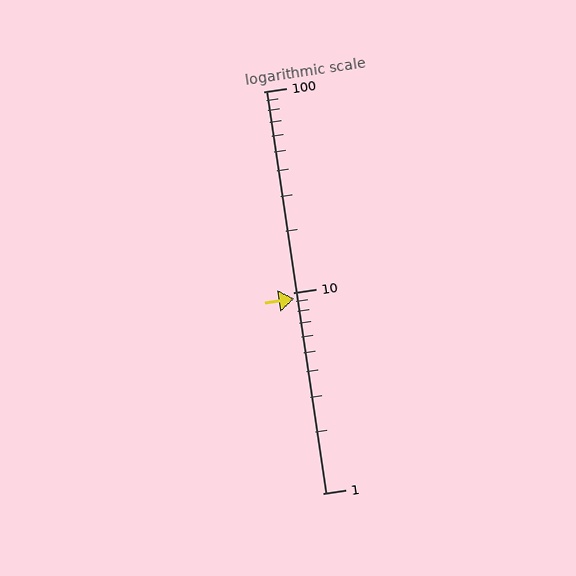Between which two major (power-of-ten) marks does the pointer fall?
The pointer is between 1 and 10.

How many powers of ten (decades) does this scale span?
The scale spans 2 decades, from 1 to 100.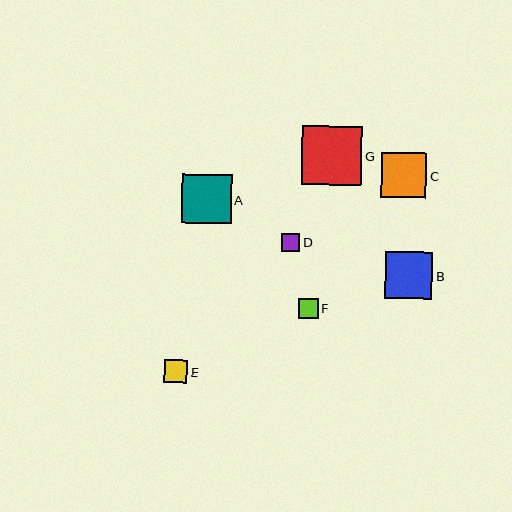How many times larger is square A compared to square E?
Square A is approximately 2.1 times the size of square E.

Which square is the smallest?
Square D is the smallest with a size of approximately 18 pixels.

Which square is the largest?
Square G is the largest with a size of approximately 60 pixels.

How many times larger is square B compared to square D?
Square B is approximately 2.6 times the size of square D.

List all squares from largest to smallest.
From largest to smallest: G, A, B, C, E, F, D.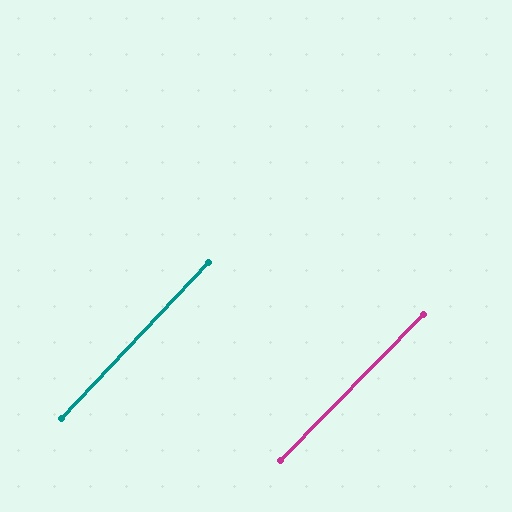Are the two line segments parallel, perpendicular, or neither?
Parallel — their directions differ by only 1.1°.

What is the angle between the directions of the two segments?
Approximately 1 degree.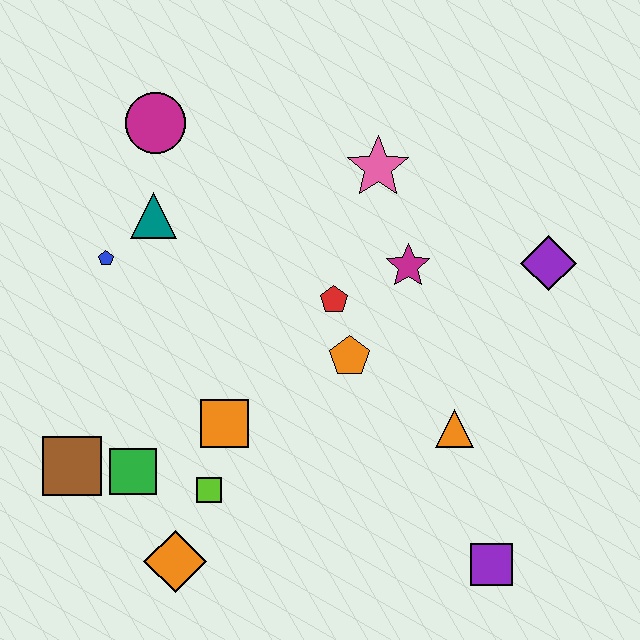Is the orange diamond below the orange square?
Yes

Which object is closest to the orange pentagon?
The red pentagon is closest to the orange pentagon.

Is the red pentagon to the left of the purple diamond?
Yes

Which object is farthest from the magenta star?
The brown square is farthest from the magenta star.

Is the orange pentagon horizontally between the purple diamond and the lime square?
Yes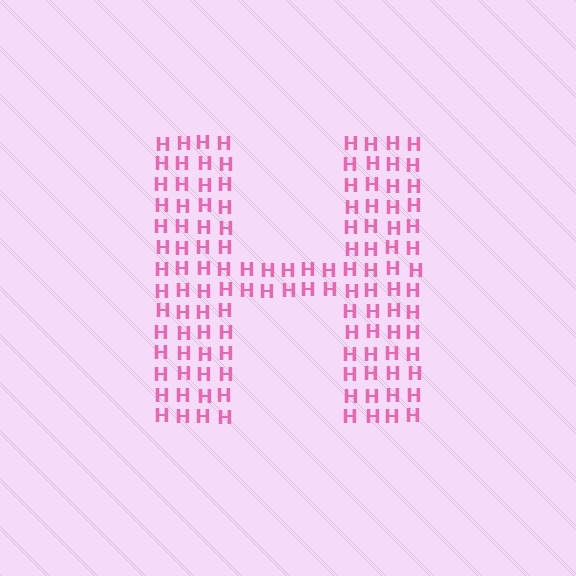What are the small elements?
The small elements are letter H's.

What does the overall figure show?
The overall figure shows the letter H.